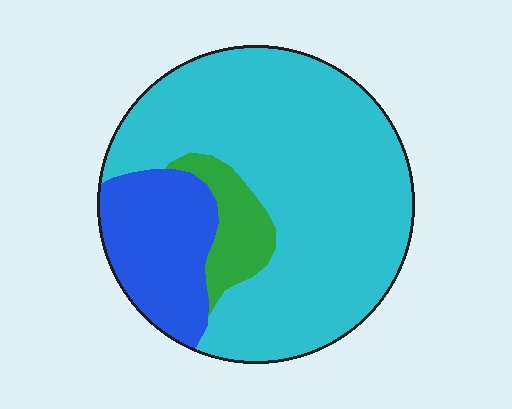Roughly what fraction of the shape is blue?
Blue takes up about one fifth (1/5) of the shape.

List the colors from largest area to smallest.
From largest to smallest: cyan, blue, green.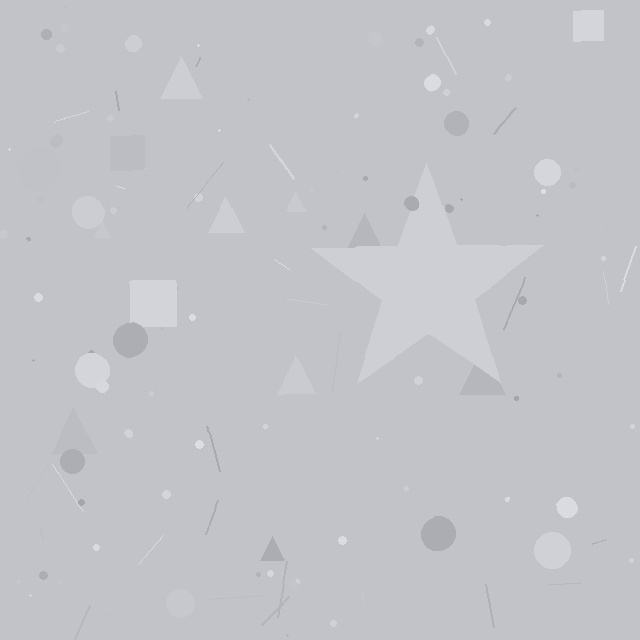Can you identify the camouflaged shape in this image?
The camouflaged shape is a star.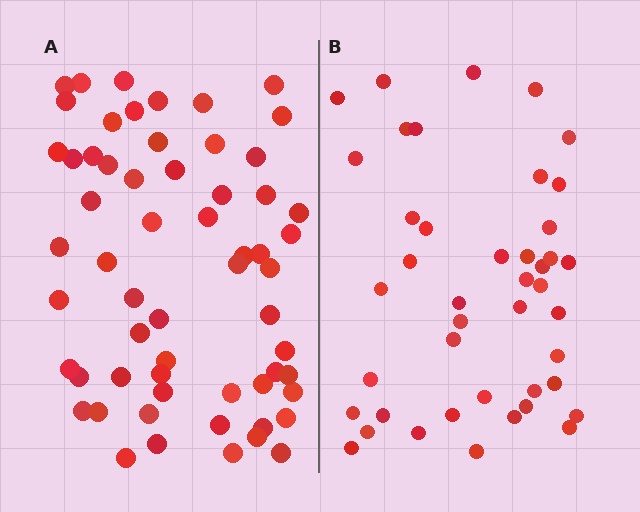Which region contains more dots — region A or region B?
Region A (the left region) has more dots.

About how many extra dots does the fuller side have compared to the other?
Region A has approximately 15 more dots than region B.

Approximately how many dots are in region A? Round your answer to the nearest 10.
About 60 dots.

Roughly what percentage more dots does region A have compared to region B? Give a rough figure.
About 40% more.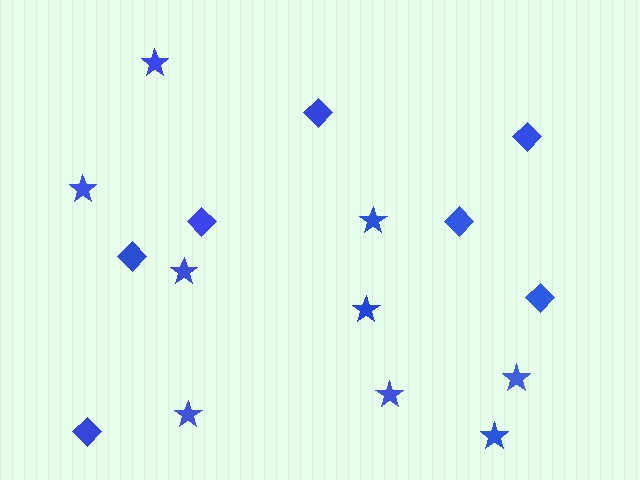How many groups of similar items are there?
There are 2 groups: one group of stars (9) and one group of diamonds (7).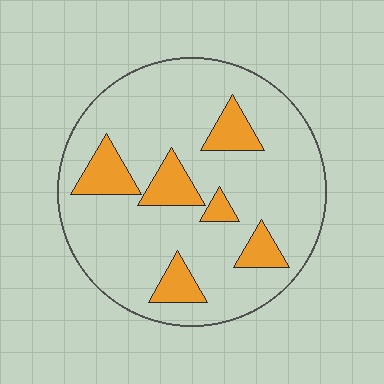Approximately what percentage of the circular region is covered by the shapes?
Approximately 15%.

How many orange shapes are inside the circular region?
6.